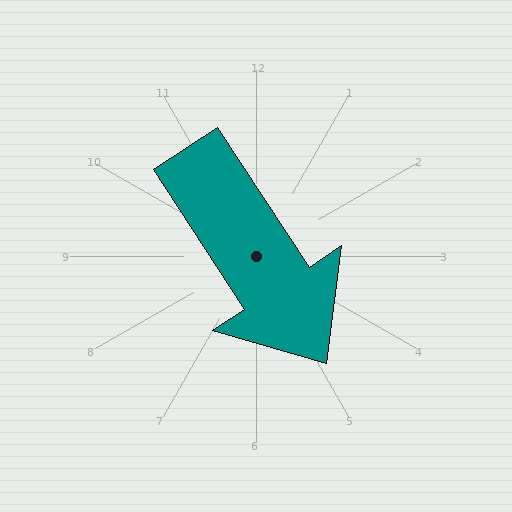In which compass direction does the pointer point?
Southeast.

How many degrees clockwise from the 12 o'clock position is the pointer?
Approximately 147 degrees.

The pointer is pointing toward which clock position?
Roughly 5 o'clock.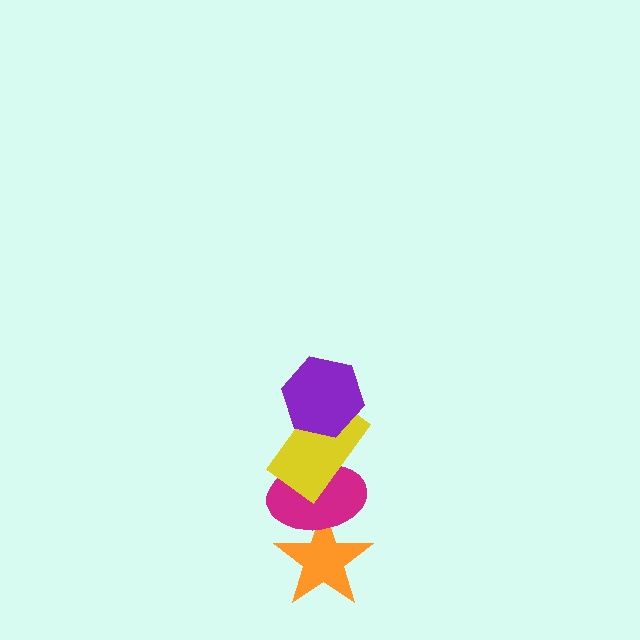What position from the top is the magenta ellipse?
The magenta ellipse is 3rd from the top.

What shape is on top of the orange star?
The magenta ellipse is on top of the orange star.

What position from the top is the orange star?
The orange star is 4th from the top.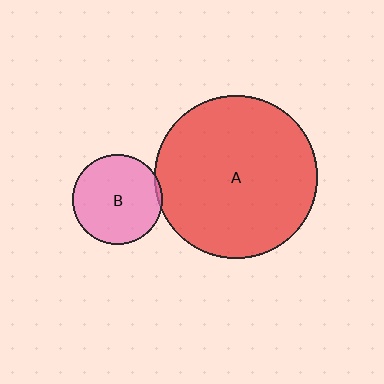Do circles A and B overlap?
Yes.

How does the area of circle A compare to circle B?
Approximately 3.3 times.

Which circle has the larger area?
Circle A (red).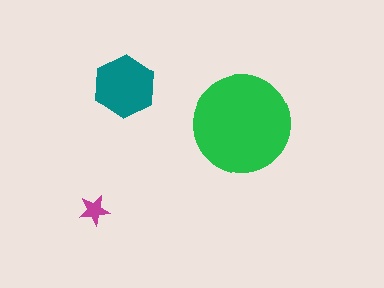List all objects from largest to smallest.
The green circle, the teal hexagon, the magenta star.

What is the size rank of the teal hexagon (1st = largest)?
2nd.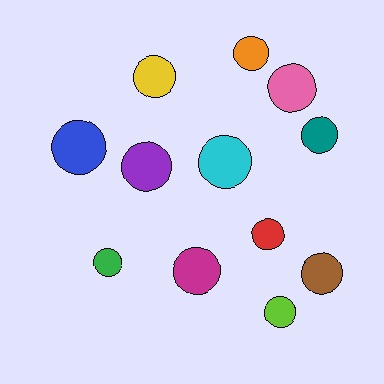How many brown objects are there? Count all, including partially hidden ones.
There is 1 brown object.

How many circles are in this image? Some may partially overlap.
There are 12 circles.